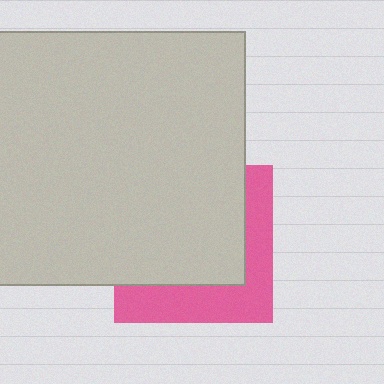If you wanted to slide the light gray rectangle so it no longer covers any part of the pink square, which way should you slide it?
Slide it toward the upper-left — that is the most direct way to separate the two shapes.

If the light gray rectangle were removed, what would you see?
You would see the complete pink square.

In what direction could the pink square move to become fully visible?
The pink square could move toward the lower-right. That would shift it out from behind the light gray rectangle entirely.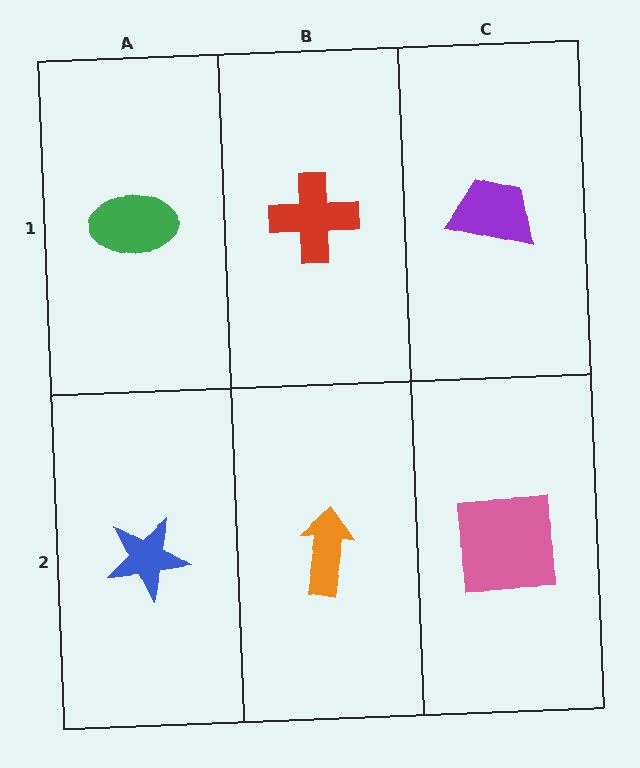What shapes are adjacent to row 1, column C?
A pink square (row 2, column C), a red cross (row 1, column B).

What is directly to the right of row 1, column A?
A red cross.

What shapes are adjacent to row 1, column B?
An orange arrow (row 2, column B), a green ellipse (row 1, column A), a purple trapezoid (row 1, column C).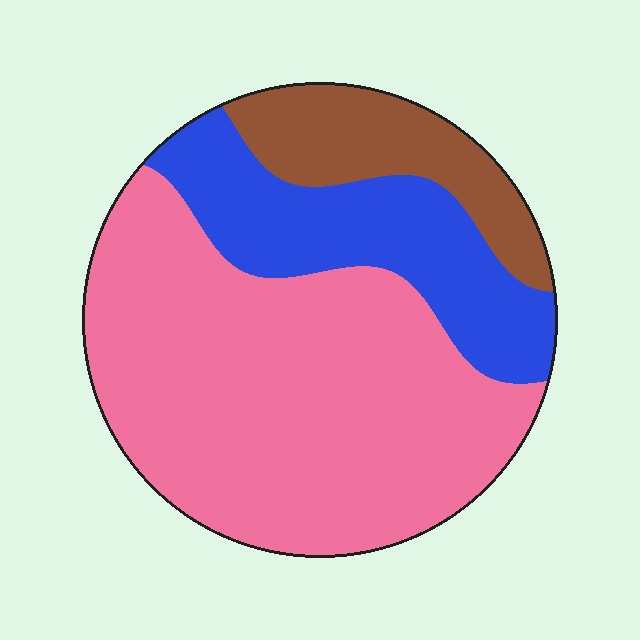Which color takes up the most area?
Pink, at roughly 60%.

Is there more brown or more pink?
Pink.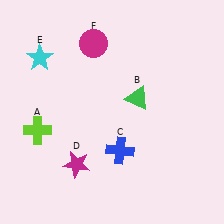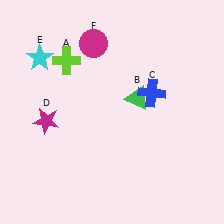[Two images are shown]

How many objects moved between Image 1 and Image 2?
3 objects moved between the two images.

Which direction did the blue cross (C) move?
The blue cross (C) moved up.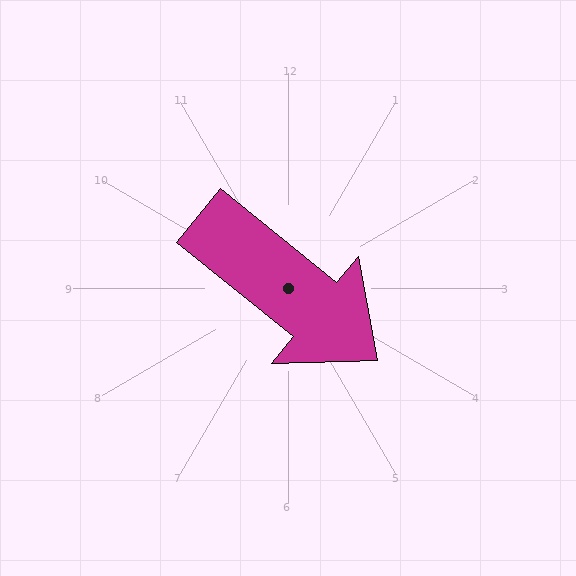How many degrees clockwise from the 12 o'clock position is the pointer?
Approximately 129 degrees.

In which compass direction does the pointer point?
Southeast.